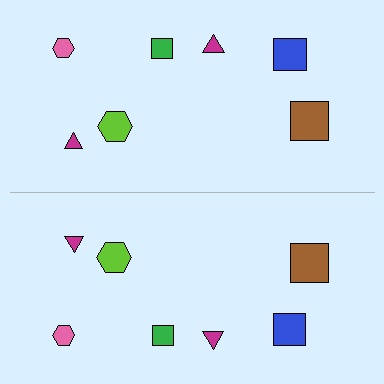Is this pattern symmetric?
Yes, this pattern has bilateral (reflection) symmetry.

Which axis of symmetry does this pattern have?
The pattern has a horizontal axis of symmetry running through the center of the image.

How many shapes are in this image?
There are 14 shapes in this image.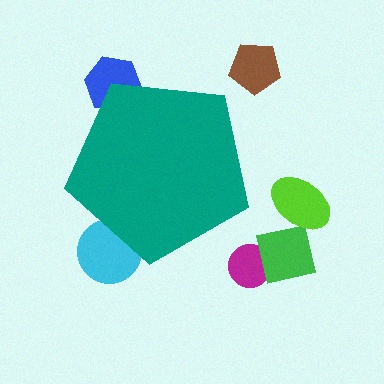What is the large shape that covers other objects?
A teal pentagon.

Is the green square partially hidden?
No, the green square is fully visible.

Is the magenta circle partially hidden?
No, the magenta circle is fully visible.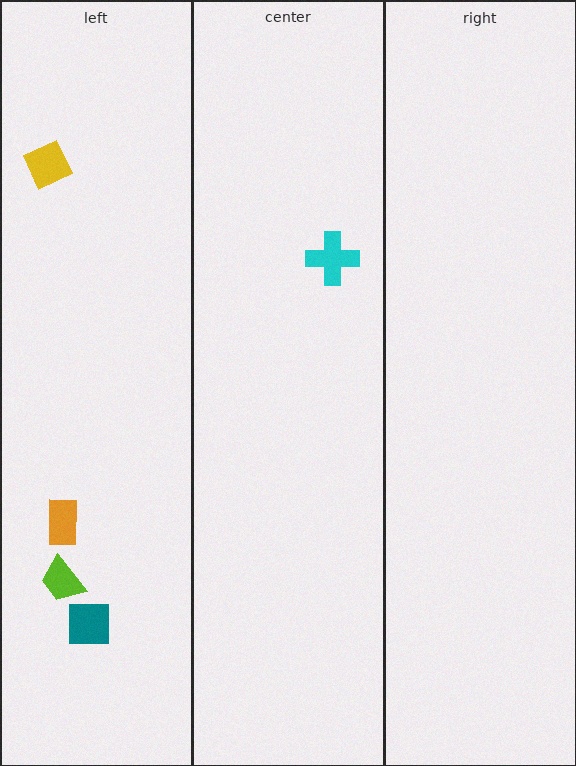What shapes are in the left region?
The lime trapezoid, the yellow diamond, the teal square, the orange rectangle.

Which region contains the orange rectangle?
The left region.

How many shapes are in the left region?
4.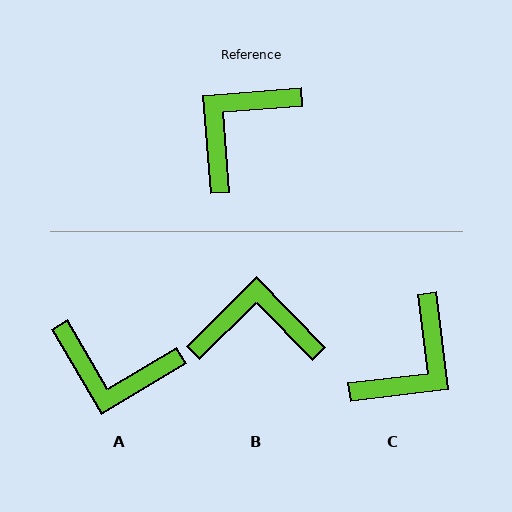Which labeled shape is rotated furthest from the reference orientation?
C, about 178 degrees away.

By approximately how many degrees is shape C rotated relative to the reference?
Approximately 178 degrees clockwise.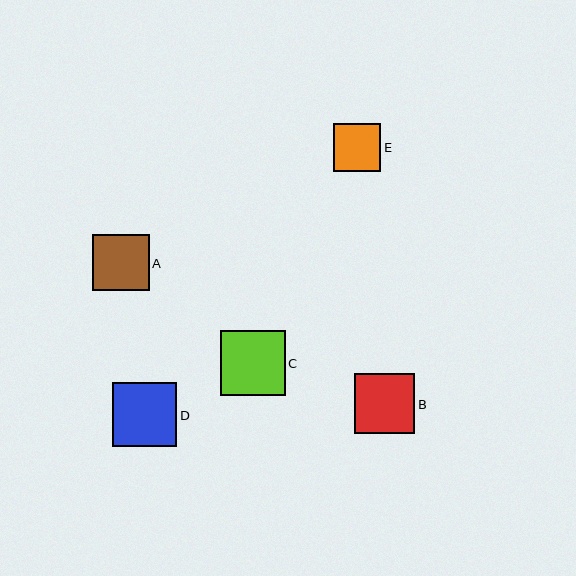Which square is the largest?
Square C is the largest with a size of approximately 65 pixels.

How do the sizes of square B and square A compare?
Square B and square A are approximately the same size.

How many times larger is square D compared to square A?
Square D is approximately 1.1 times the size of square A.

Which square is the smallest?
Square E is the smallest with a size of approximately 48 pixels.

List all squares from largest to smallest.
From largest to smallest: C, D, B, A, E.